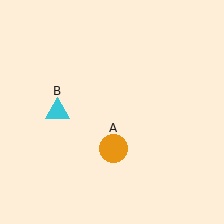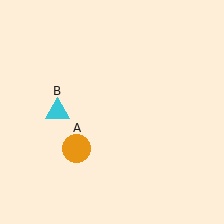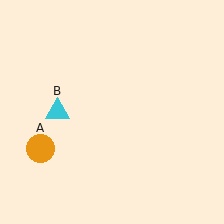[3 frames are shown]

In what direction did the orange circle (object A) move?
The orange circle (object A) moved left.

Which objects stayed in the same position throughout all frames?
Cyan triangle (object B) remained stationary.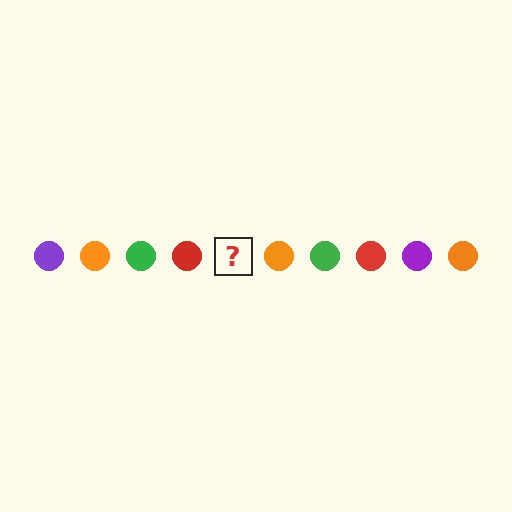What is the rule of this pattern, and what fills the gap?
The rule is that the pattern cycles through purple, orange, green, red circles. The gap should be filled with a purple circle.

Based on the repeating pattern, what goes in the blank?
The blank should be a purple circle.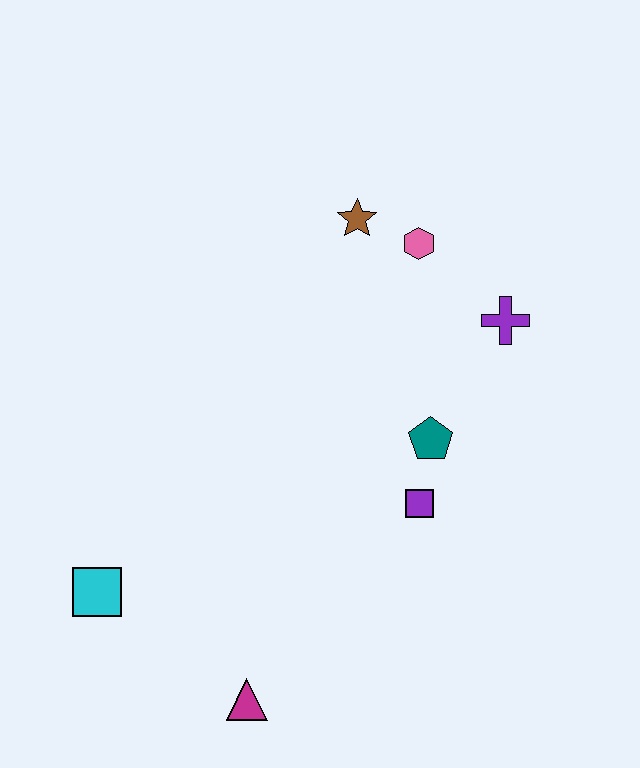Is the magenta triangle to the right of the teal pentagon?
No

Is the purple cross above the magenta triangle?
Yes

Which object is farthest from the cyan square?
The purple cross is farthest from the cyan square.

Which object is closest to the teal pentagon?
The purple square is closest to the teal pentagon.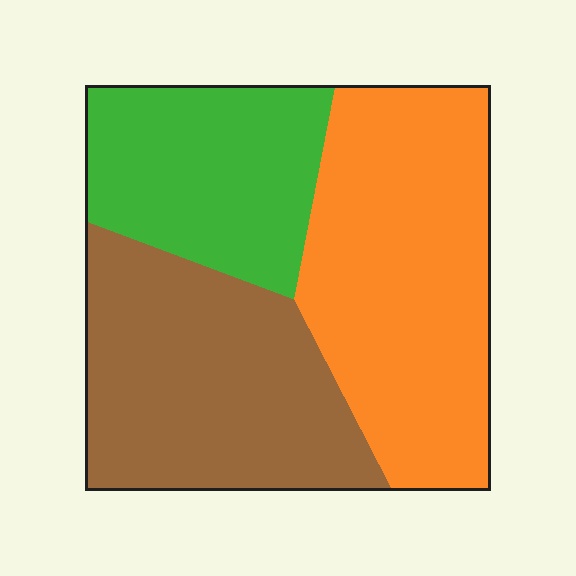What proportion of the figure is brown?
Brown takes up about one third (1/3) of the figure.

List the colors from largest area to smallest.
From largest to smallest: orange, brown, green.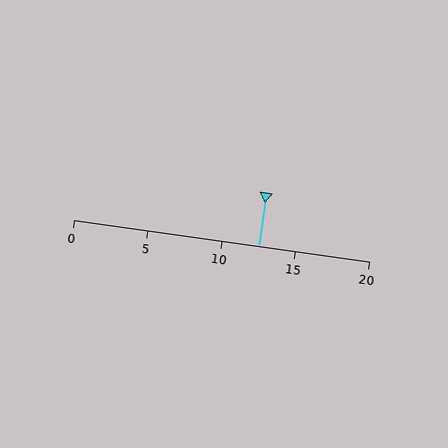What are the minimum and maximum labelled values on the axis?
The axis runs from 0 to 20.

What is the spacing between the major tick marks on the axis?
The major ticks are spaced 5 apart.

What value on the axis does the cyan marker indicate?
The marker indicates approximately 12.5.